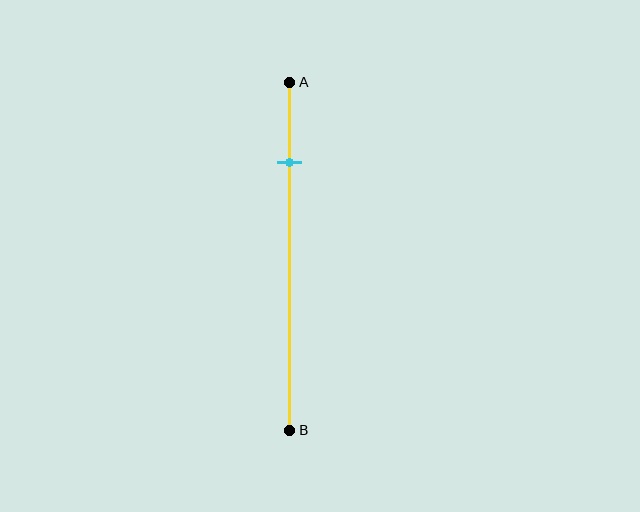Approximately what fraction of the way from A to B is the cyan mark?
The cyan mark is approximately 25% of the way from A to B.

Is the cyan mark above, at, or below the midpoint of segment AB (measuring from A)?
The cyan mark is above the midpoint of segment AB.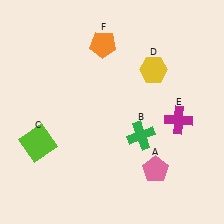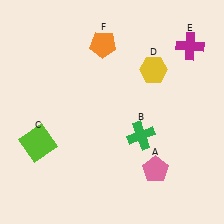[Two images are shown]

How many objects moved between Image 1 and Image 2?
1 object moved between the two images.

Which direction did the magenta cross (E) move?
The magenta cross (E) moved up.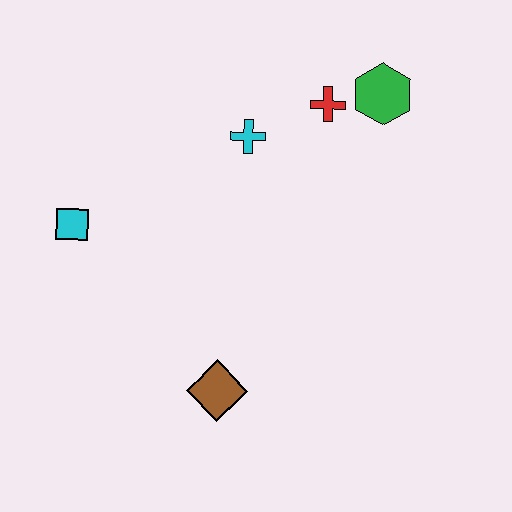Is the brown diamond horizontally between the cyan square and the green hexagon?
Yes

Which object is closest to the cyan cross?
The red cross is closest to the cyan cross.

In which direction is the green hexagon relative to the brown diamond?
The green hexagon is above the brown diamond.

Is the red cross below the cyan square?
No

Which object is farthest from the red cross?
The brown diamond is farthest from the red cross.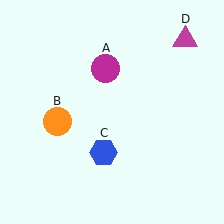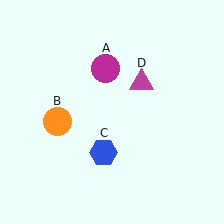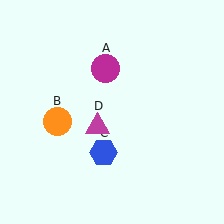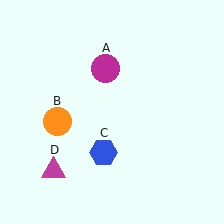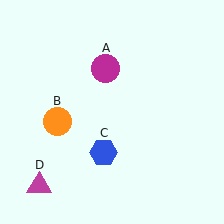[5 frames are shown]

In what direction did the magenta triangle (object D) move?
The magenta triangle (object D) moved down and to the left.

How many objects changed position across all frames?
1 object changed position: magenta triangle (object D).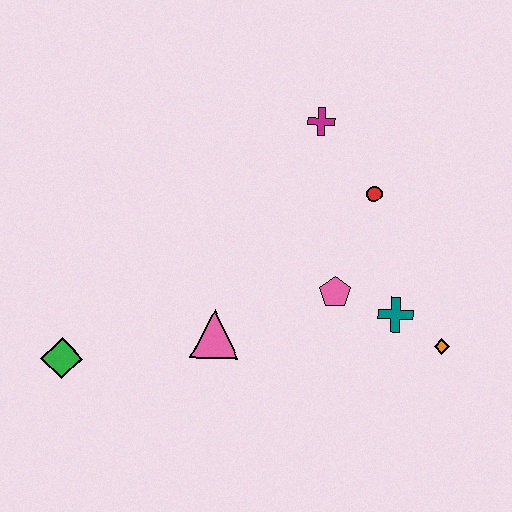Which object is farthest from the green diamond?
The orange diamond is farthest from the green diamond.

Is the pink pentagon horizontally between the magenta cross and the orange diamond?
Yes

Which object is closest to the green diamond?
The pink triangle is closest to the green diamond.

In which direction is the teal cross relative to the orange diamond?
The teal cross is to the left of the orange diamond.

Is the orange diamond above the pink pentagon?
No